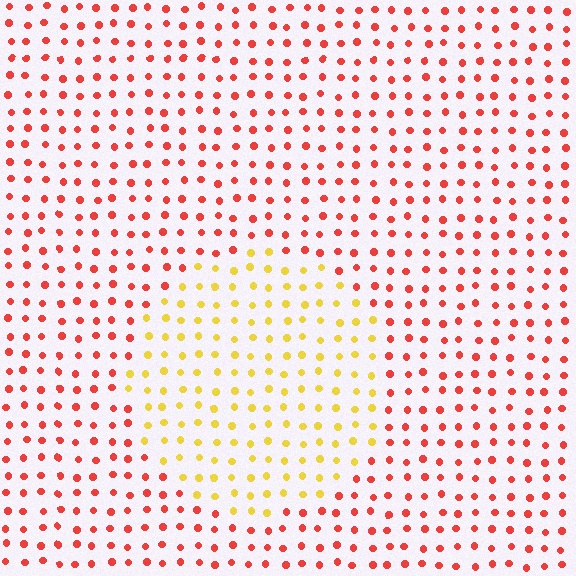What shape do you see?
I see a circle.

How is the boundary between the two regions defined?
The boundary is defined purely by a slight shift in hue (about 52 degrees). Spacing, size, and orientation are identical on both sides.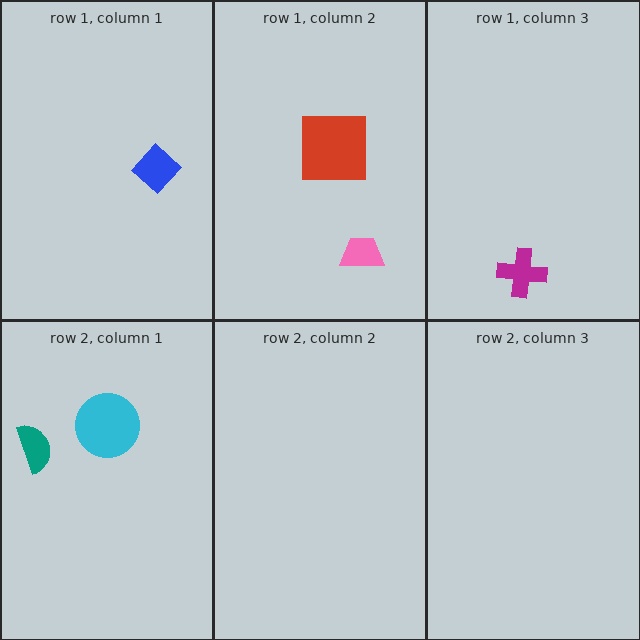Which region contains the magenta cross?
The row 1, column 3 region.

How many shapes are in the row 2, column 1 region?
2.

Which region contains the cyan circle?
The row 2, column 1 region.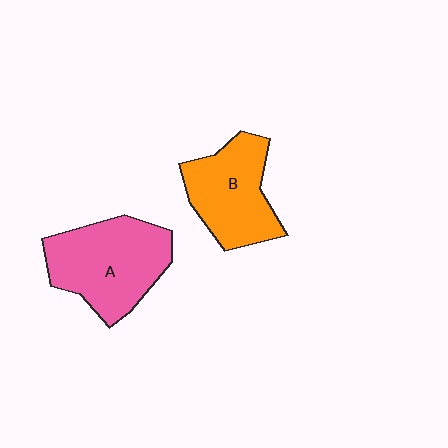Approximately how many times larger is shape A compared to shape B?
Approximately 1.2 times.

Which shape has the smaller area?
Shape B (orange).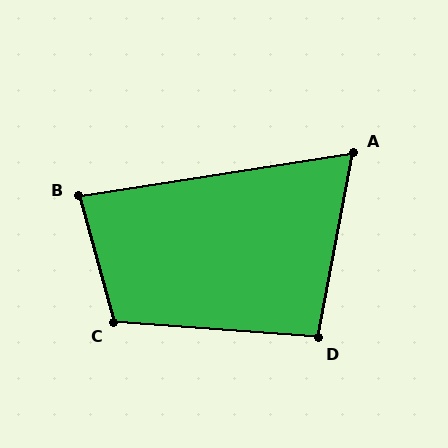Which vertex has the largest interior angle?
C, at approximately 110 degrees.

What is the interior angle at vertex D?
Approximately 96 degrees (obtuse).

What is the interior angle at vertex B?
Approximately 84 degrees (acute).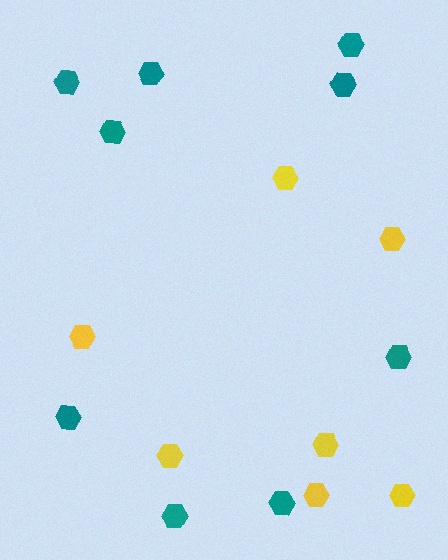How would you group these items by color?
There are 2 groups: one group of yellow hexagons (7) and one group of teal hexagons (9).